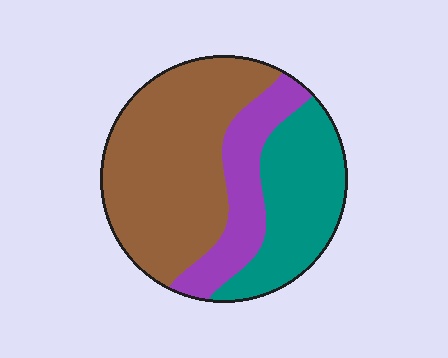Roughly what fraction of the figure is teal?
Teal covers about 30% of the figure.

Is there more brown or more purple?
Brown.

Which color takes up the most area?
Brown, at roughly 50%.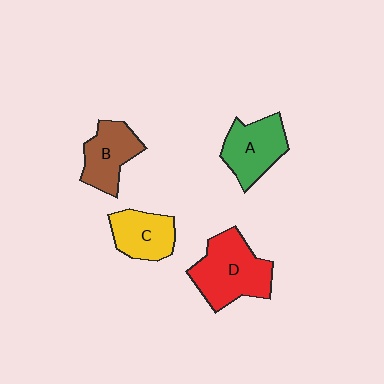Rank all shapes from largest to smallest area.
From largest to smallest: D (red), A (green), B (brown), C (yellow).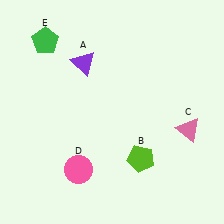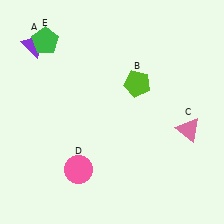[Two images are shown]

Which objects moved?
The objects that moved are: the purple triangle (A), the lime pentagon (B).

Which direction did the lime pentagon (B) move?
The lime pentagon (B) moved up.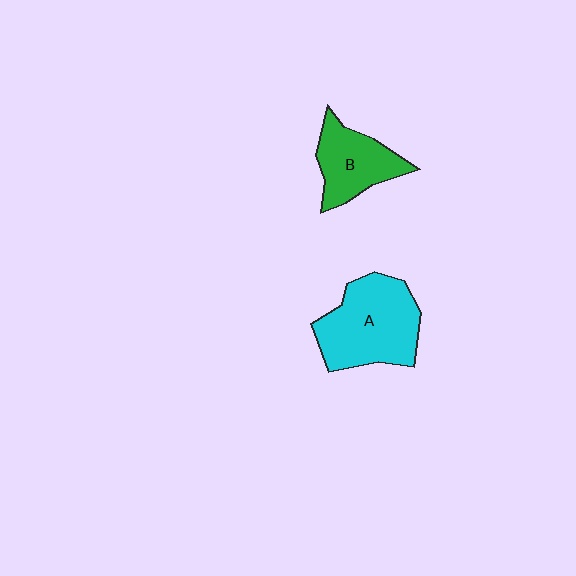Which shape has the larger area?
Shape A (cyan).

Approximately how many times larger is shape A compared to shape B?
Approximately 1.5 times.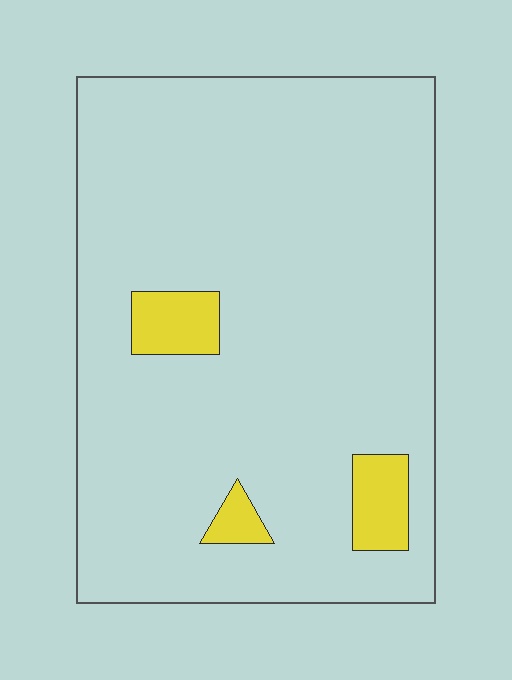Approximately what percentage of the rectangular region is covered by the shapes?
Approximately 5%.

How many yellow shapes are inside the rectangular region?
3.